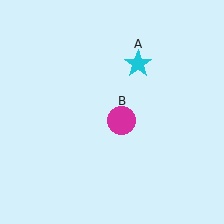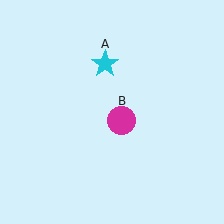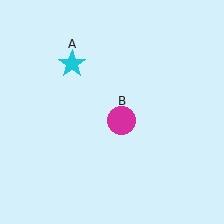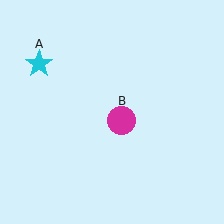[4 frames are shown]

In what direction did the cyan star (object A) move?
The cyan star (object A) moved left.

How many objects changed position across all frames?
1 object changed position: cyan star (object A).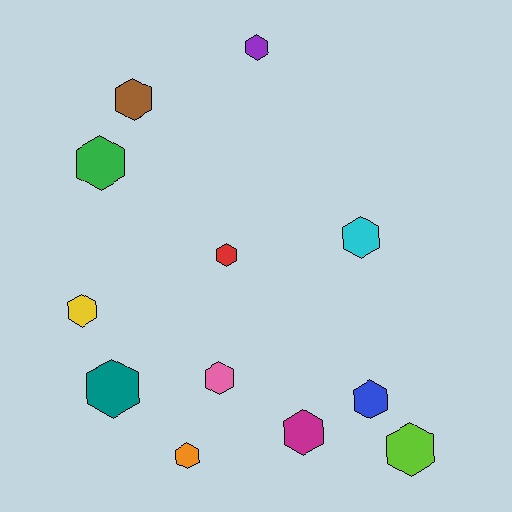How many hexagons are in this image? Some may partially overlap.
There are 12 hexagons.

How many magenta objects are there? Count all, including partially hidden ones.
There is 1 magenta object.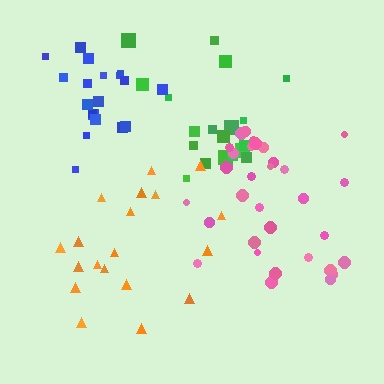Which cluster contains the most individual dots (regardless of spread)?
Pink (32).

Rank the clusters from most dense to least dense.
blue, pink, orange, green.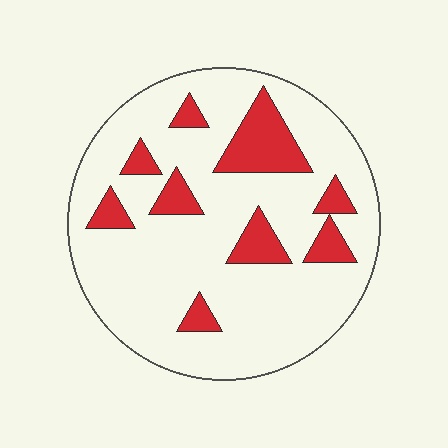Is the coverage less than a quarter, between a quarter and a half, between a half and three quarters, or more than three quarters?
Less than a quarter.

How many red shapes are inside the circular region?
9.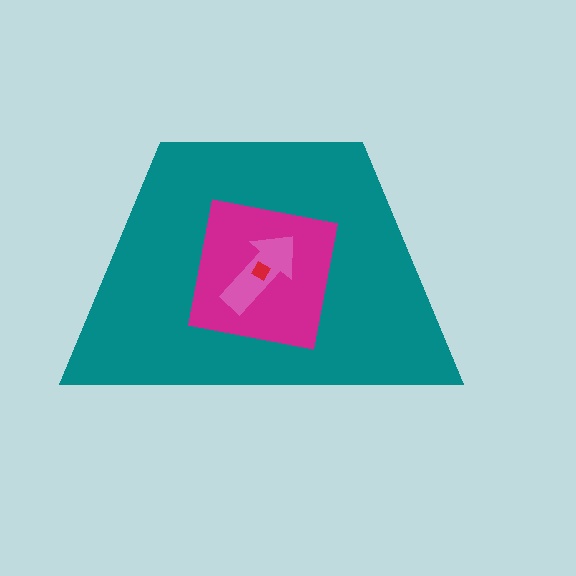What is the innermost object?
The red diamond.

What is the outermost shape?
The teal trapezoid.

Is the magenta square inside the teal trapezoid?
Yes.